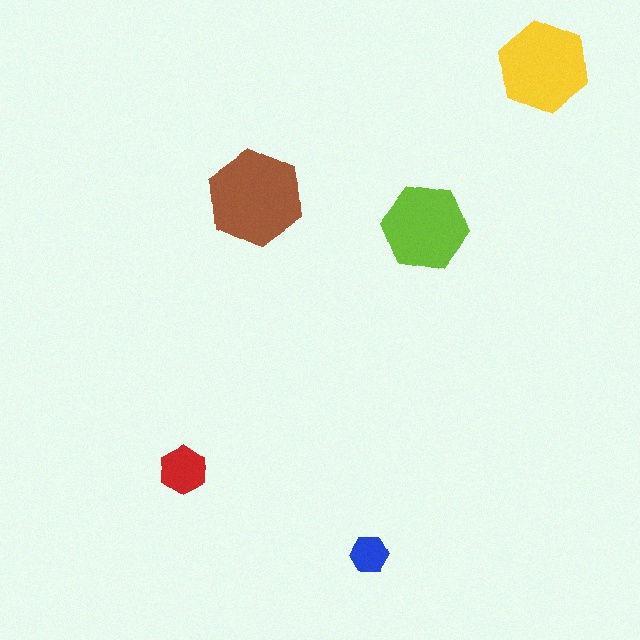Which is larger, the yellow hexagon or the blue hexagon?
The yellow one.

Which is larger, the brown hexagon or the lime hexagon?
The brown one.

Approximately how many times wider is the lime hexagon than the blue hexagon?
About 2.5 times wider.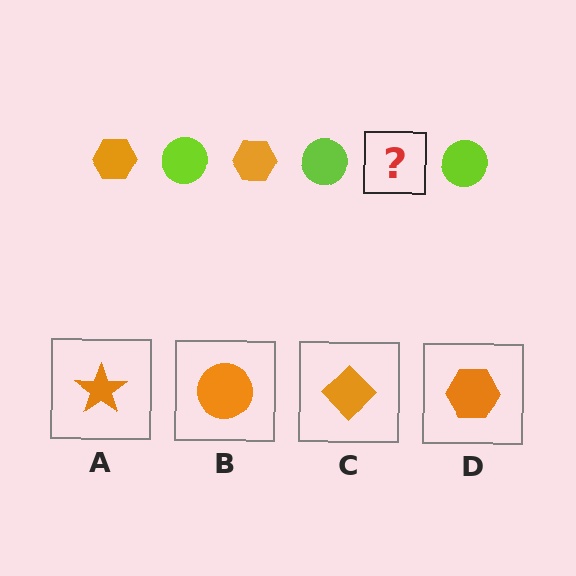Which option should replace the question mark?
Option D.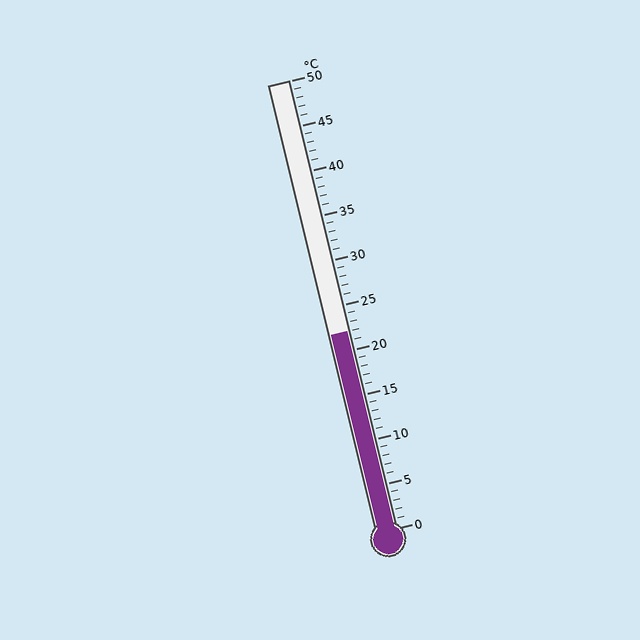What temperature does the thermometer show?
The thermometer shows approximately 22°C.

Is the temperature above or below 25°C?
The temperature is below 25°C.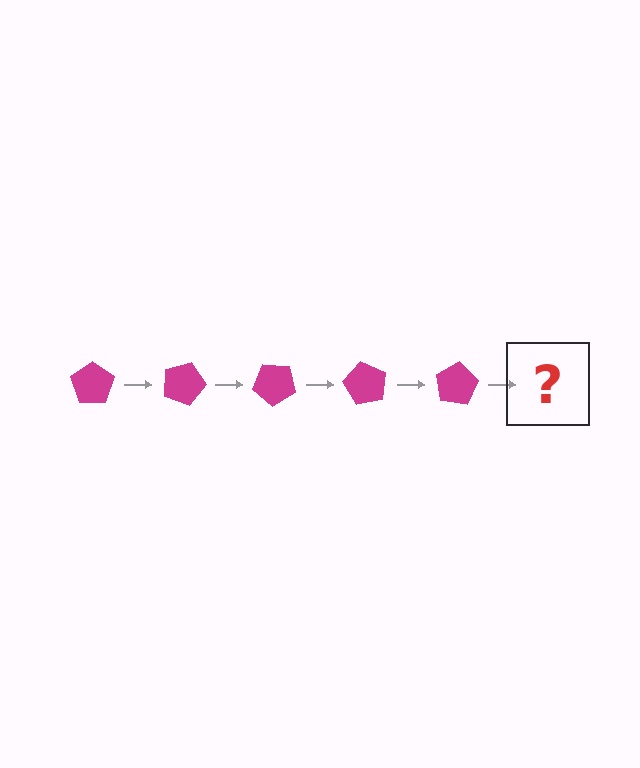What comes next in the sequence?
The next element should be a magenta pentagon rotated 100 degrees.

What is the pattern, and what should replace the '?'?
The pattern is that the pentagon rotates 20 degrees each step. The '?' should be a magenta pentagon rotated 100 degrees.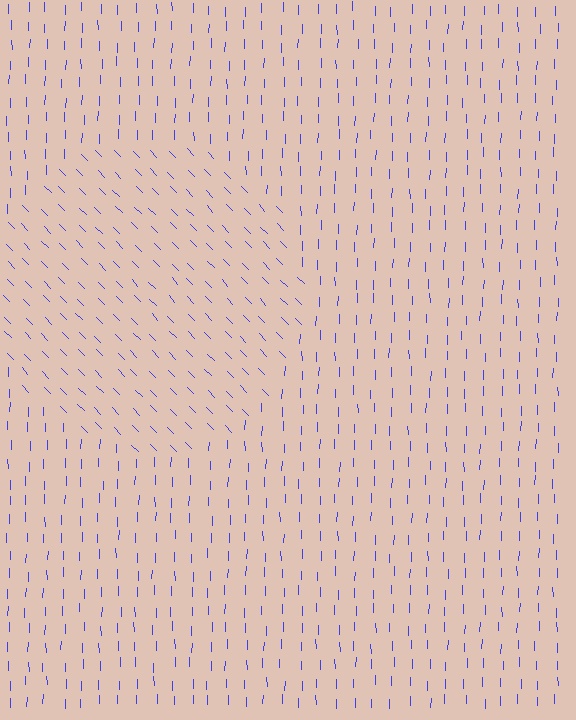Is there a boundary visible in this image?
Yes, there is a texture boundary formed by a change in line orientation.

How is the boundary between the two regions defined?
The boundary is defined purely by a change in line orientation (approximately 45 degrees difference). All lines are the same color and thickness.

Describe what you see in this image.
The image is filled with small blue line segments. A circle region in the image has lines oriented differently from the surrounding lines, creating a visible texture boundary.